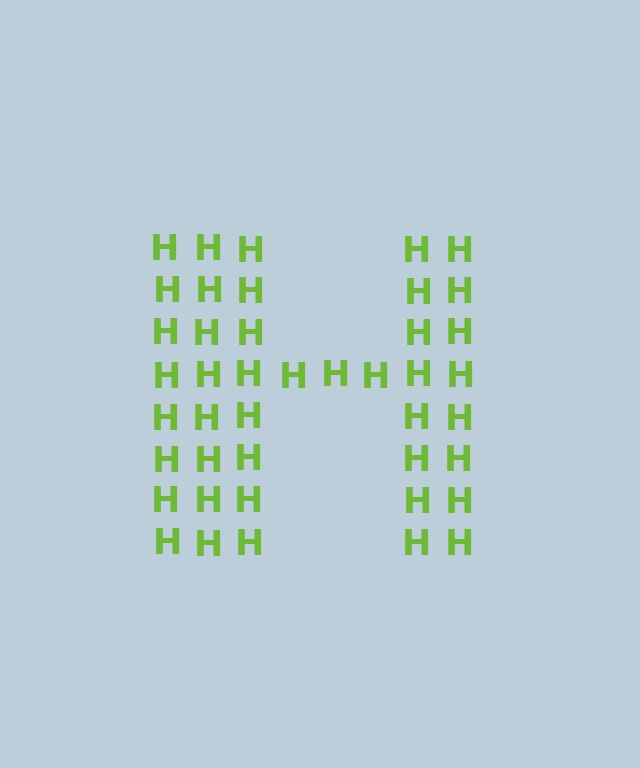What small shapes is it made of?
It is made of small letter H's.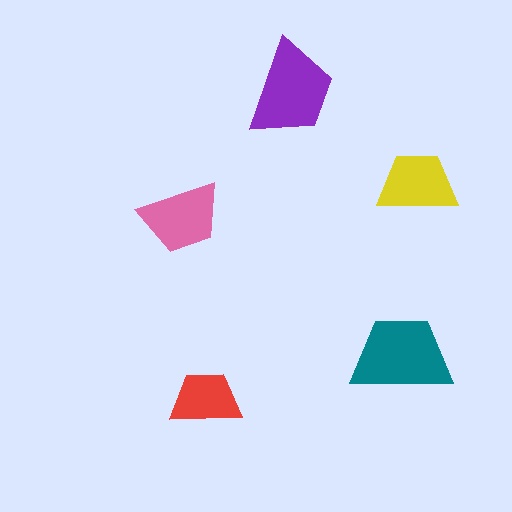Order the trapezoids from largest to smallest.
the teal one, the purple one, the pink one, the yellow one, the red one.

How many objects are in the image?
There are 5 objects in the image.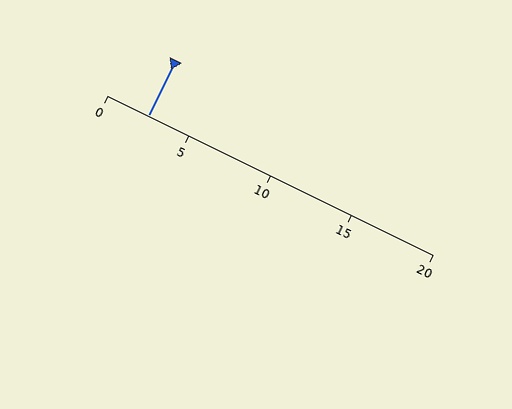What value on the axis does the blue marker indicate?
The marker indicates approximately 2.5.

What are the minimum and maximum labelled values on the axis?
The axis runs from 0 to 20.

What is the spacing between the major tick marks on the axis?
The major ticks are spaced 5 apart.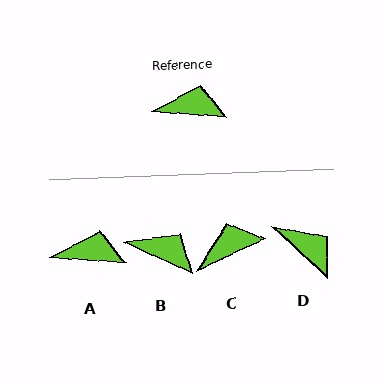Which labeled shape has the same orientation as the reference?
A.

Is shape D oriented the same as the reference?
No, it is off by about 39 degrees.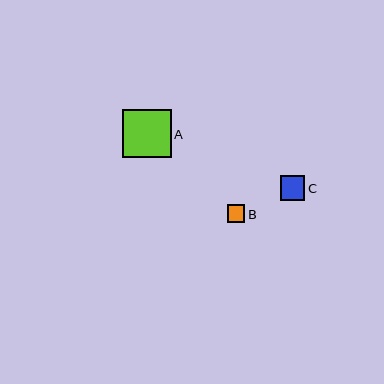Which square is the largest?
Square A is the largest with a size of approximately 48 pixels.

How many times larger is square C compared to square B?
Square C is approximately 1.4 times the size of square B.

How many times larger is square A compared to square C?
Square A is approximately 1.9 times the size of square C.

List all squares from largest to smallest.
From largest to smallest: A, C, B.